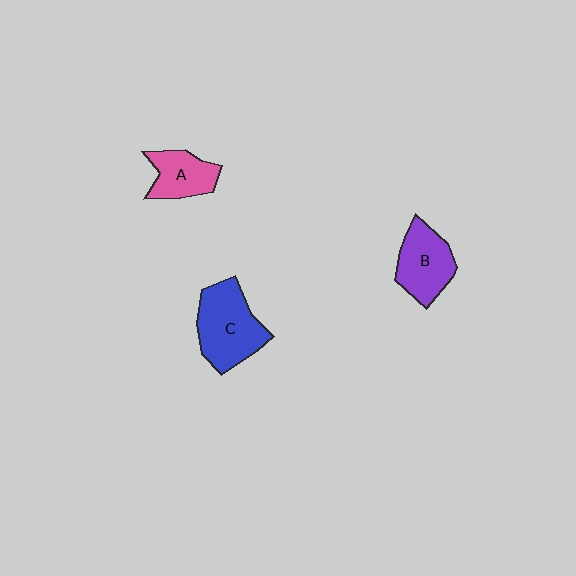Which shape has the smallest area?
Shape A (pink).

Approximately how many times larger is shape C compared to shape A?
Approximately 1.6 times.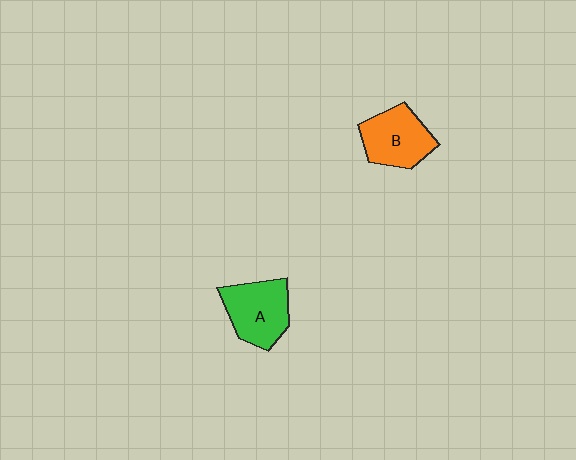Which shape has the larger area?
Shape A (green).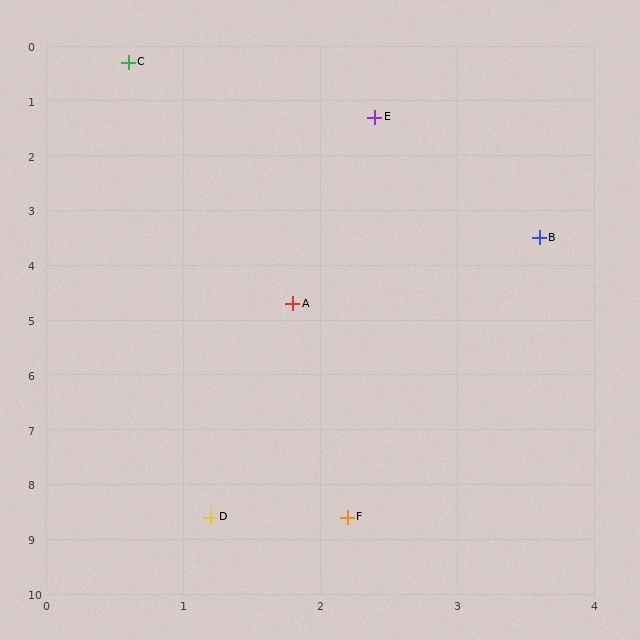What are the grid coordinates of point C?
Point C is at approximately (0.6, 0.3).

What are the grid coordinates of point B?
Point B is at approximately (3.6, 3.5).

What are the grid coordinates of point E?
Point E is at approximately (2.4, 1.3).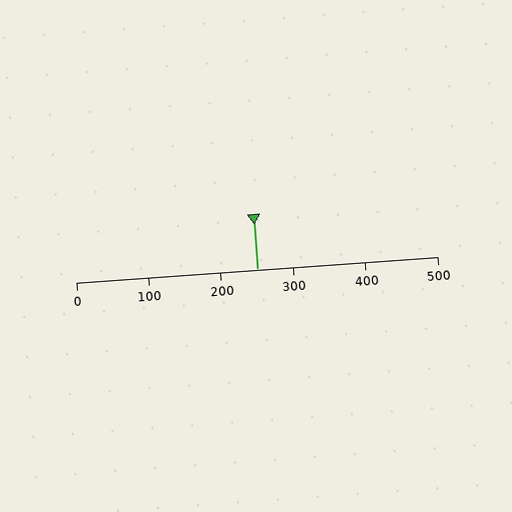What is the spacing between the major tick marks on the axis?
The major ticks are spaced 100 apart.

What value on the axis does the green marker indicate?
The marker indicates approximately 250.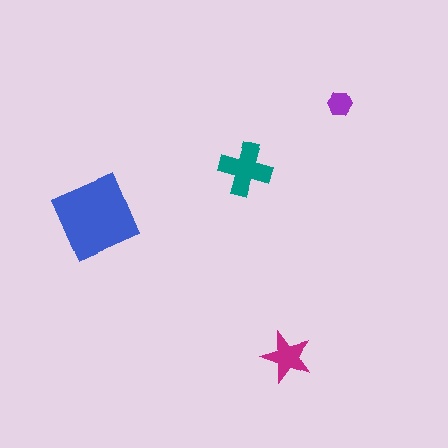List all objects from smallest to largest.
The purple hexagon, the magenta star, the teal cross, the blue square.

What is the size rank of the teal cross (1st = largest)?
2nd.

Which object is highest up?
The purple hexagon is topmost.